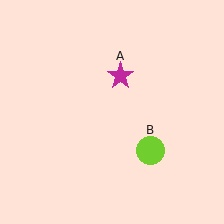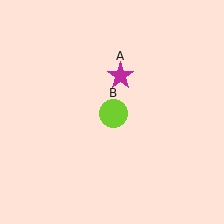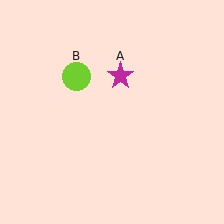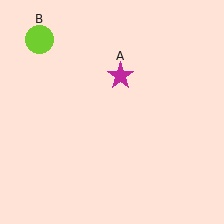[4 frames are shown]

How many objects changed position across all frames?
1 object changed position: lime circle (object B).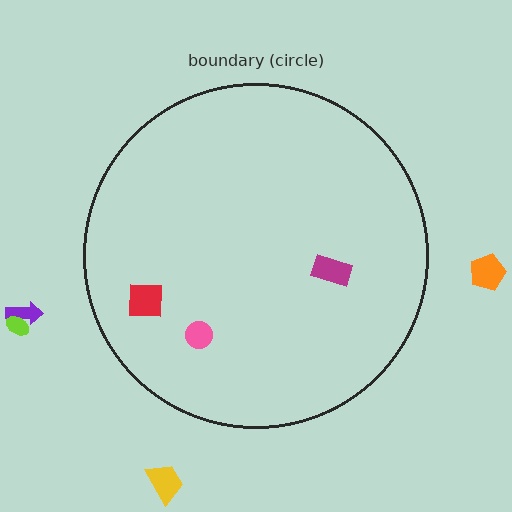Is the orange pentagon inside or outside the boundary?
Outside.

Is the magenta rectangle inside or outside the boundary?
Inside.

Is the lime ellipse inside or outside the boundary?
Outside.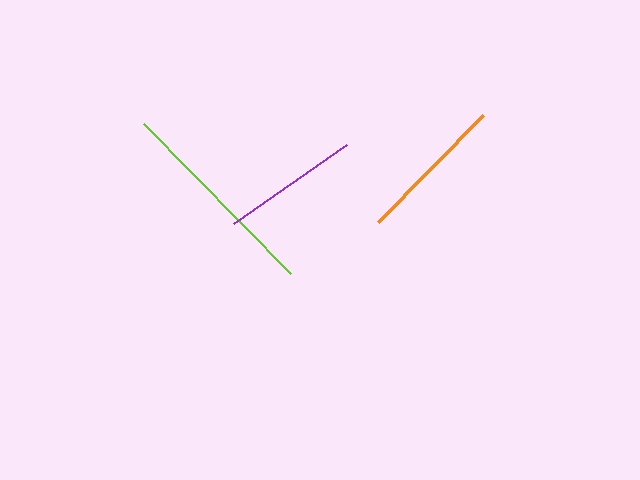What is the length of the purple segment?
The purple segment is approximately 137 pixels long.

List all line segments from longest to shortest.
From longest to shortest: lime, orange, purple.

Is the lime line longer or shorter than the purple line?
The lime line is longer than the purple line.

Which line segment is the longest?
The lime line is the longest at approximately 210 pixels.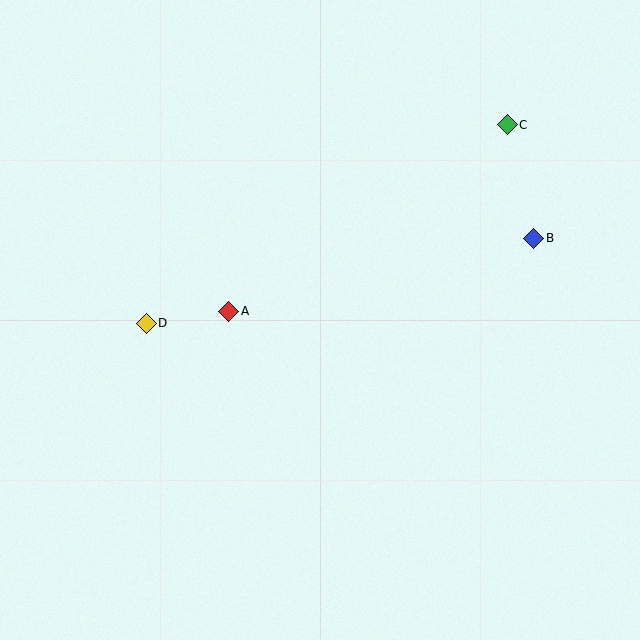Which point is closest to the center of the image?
Point A at (229, 311) is closest to the center.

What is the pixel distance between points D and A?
The distance between D and A is 83 pixels.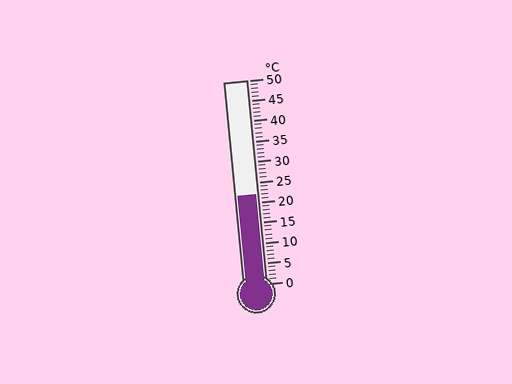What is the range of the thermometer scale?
The thermometer scale ranges from 0°C to 50°C.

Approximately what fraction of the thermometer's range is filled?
The thermometer is filled to approximately 45% of its range.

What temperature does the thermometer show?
The thermometer shows approximately 22°C.